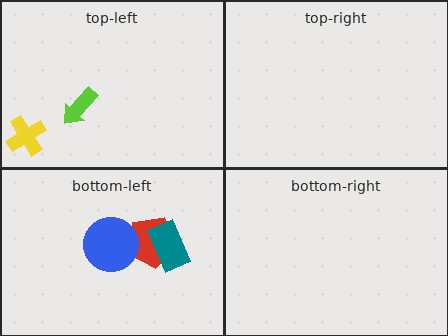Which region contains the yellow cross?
The top-left region.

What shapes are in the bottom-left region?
The red pentagon, the blue circle, the teal rectangle.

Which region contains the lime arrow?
The top-left region.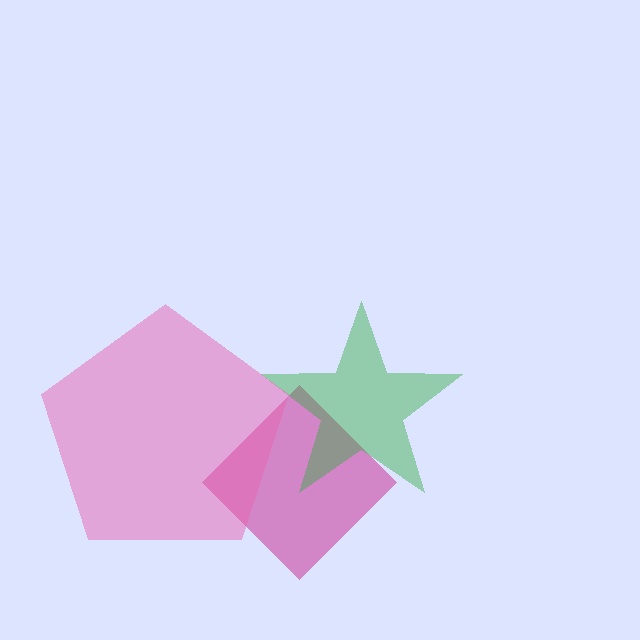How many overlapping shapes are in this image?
There are 3 overlapping shapes in the image.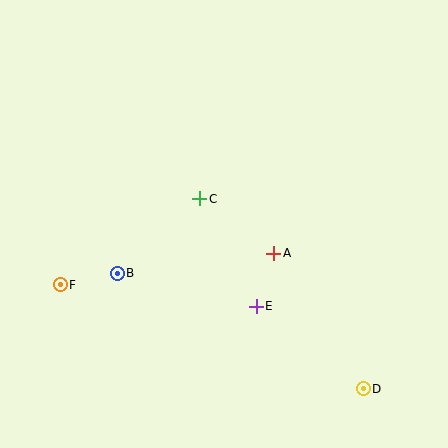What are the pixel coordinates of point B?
Point B is at (117, 273).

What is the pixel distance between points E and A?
The distance between E and A is 56 pixels.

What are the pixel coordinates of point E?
Point E is at (256, 306).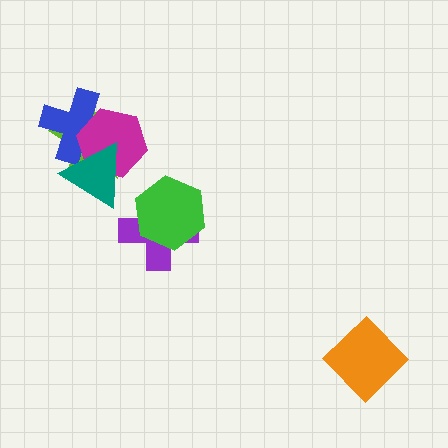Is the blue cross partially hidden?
Yes, it is partially covered by another shape.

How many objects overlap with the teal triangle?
3 objects overlap with the teal triangle.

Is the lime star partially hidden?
Yes, it is partially covered by another shape.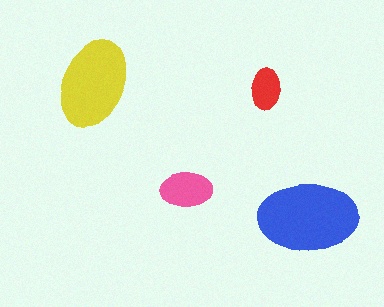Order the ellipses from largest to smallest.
the blue one, the yellow one, the pink one, the red one.